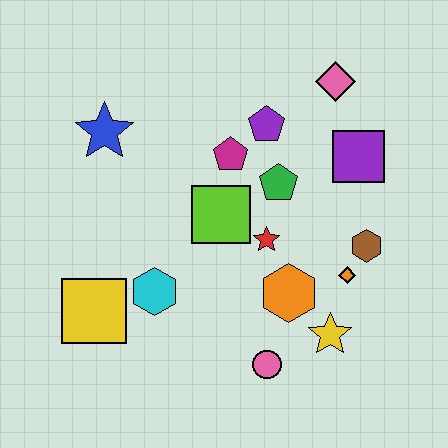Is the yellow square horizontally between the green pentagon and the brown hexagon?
No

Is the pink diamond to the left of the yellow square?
No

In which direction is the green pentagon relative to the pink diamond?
The green pentagon is below the pink diamond.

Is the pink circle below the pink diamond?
Yes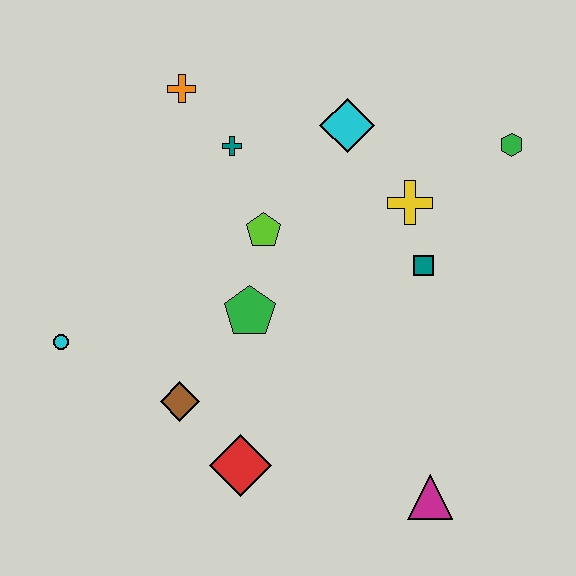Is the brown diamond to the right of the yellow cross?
No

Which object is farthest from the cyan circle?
The green hexagon is farthest from the cyan circle.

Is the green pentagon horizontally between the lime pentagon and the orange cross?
Yes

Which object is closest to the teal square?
The yellow cross is closest to the teal square.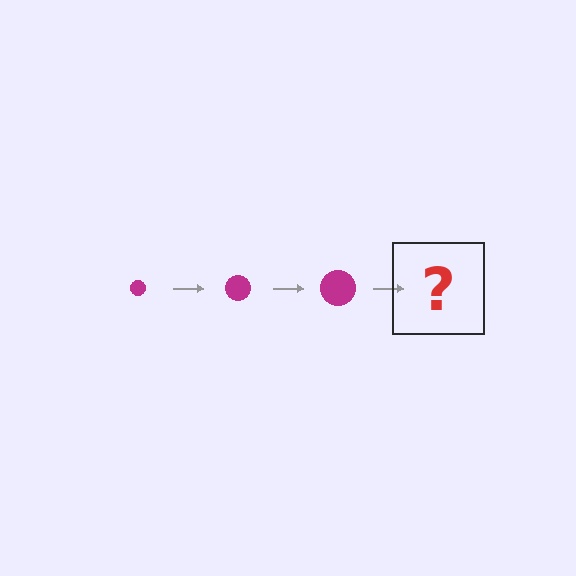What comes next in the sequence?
The next element should be a magenta circle, larger than the previous one.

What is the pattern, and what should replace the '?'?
The pattern is that the circle gets progressively larger each step. The '?' should be a magenta circle, larger than the previous one.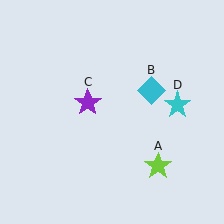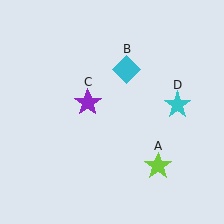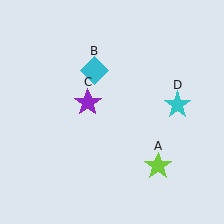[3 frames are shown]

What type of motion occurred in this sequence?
The cyan diamond (object B) rotated counterclockwise around the center of the scene.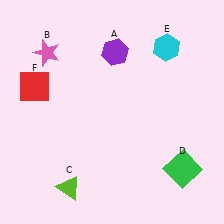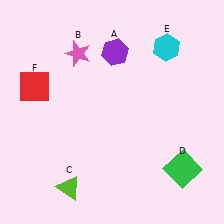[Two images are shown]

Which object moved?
The pink star (B) moved right.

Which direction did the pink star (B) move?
The pink star (B) moved right.